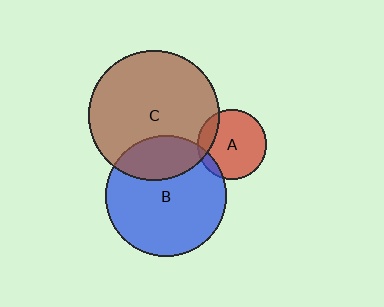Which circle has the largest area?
Circle C (brown).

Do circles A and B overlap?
Yes.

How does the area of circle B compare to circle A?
Approximately 3.0 times.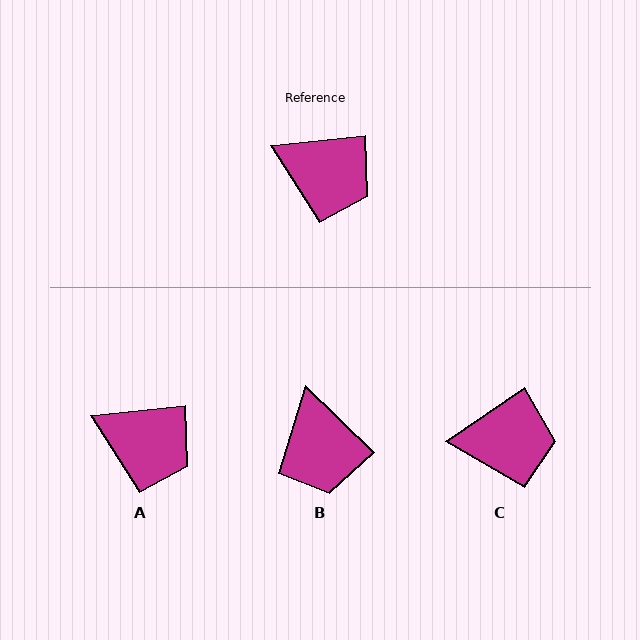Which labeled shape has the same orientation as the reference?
A.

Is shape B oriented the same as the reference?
No, it is off by about 50 degrees.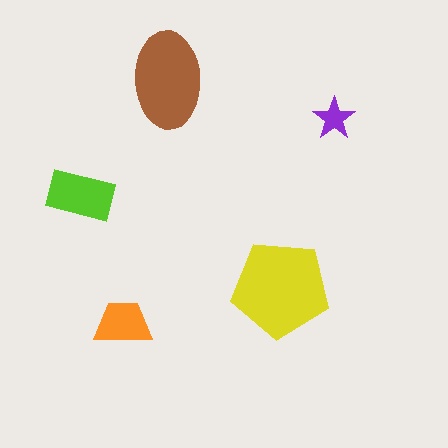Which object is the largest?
The yellow pentagon.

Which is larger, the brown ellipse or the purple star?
The brown ellipse.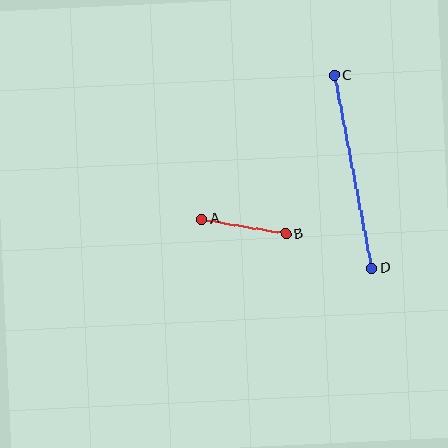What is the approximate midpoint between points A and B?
The midpoint is at approximately (244, 227) pixels.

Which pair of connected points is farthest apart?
Points C and D are farthest apart.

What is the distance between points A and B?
The distance is approximately 85 pixels.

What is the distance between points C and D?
The distance is approximately 197 pixels.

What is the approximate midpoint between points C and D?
The midpoint is at approximately (353, 172) pixels.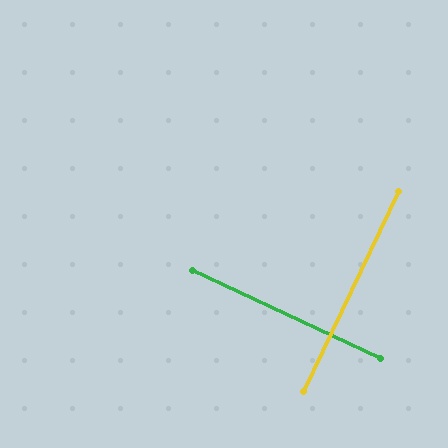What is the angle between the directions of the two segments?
Approximately 90 degrees.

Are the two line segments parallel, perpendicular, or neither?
Perpendicular — they meet at approximately 90°.